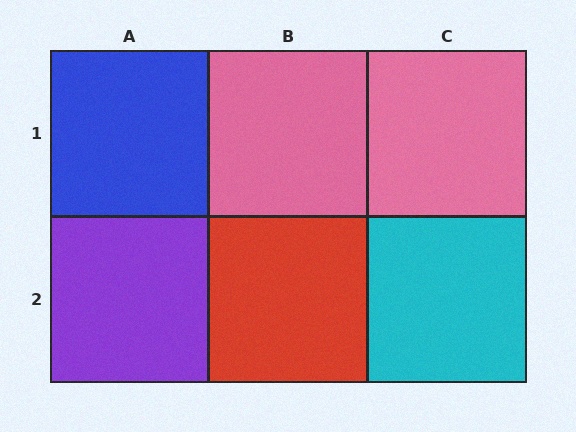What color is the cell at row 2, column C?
Cyan.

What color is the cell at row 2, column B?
Red.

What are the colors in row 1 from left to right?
Blue, pink, pink.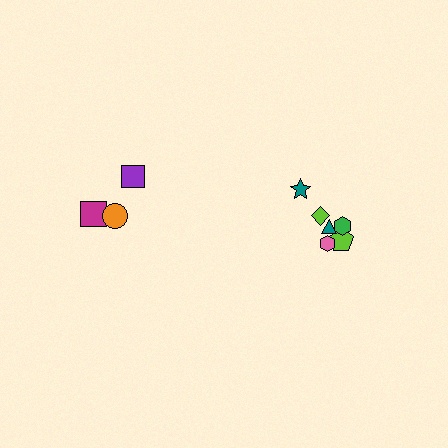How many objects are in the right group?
There are 6 objects.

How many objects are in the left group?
There are 3 objects.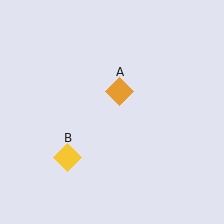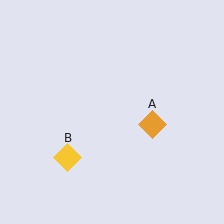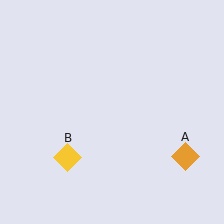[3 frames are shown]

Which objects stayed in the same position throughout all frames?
Yellow diamond (object B) remained stationary.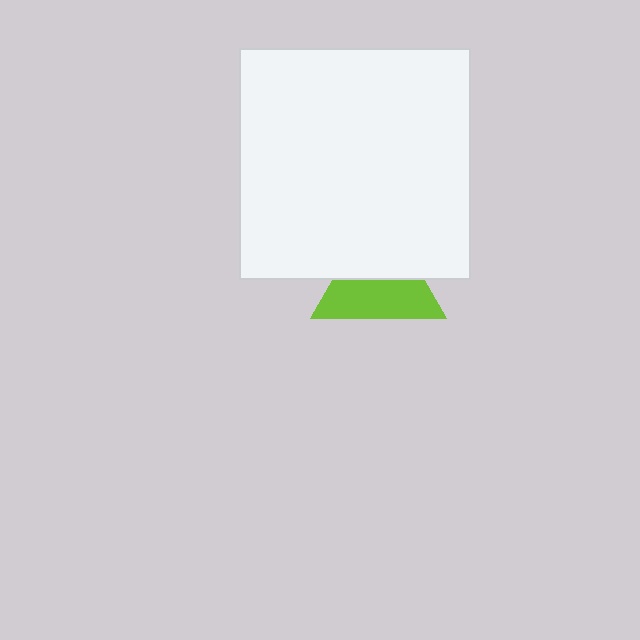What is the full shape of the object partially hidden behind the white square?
The partially hidden object is a lime triangle.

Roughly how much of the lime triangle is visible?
About half of it is visible (roughly 56%).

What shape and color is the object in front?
The object in front is a white square.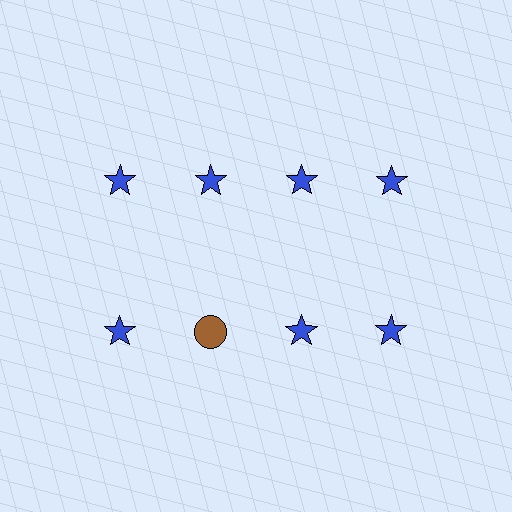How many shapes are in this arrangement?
There are 8 shapes arranged in a grid pattern.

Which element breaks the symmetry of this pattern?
The brown circle in the second row, second from left column breaks the symmetry. All other shapes are blue stars.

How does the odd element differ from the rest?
It differs in both color (brown instead of blue) and shape (circle instead of star).